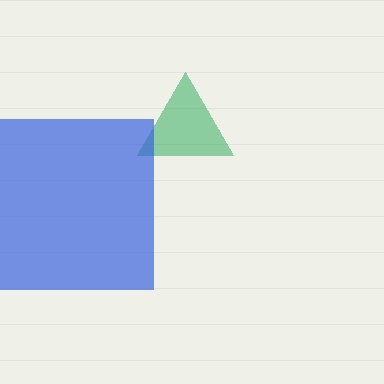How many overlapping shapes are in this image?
There are 2 overlapping shapes in the image.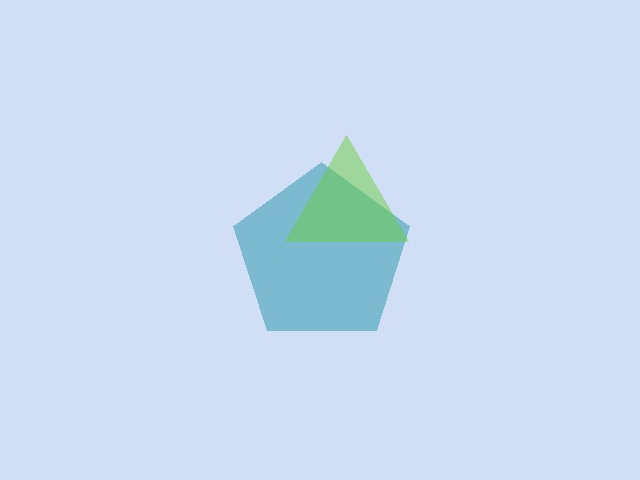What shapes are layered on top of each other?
The layered shapes are: a teal pentagon, a lime triangle.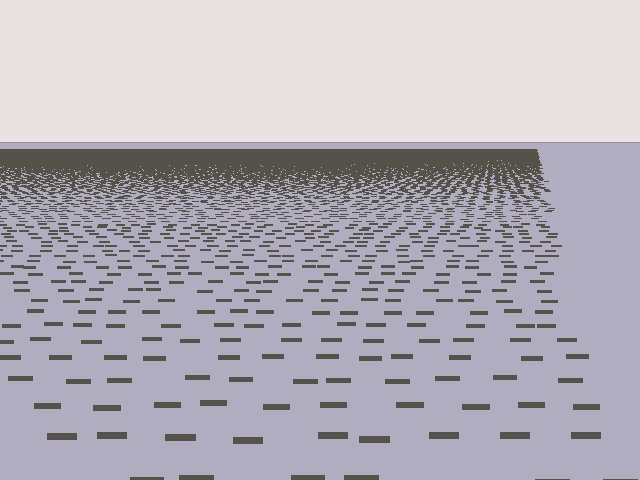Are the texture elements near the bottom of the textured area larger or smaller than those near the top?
Larger. Near the bottom, elements are closer to the viewer and appear at a bigger on-screen size.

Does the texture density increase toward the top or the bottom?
Density increases toward the top.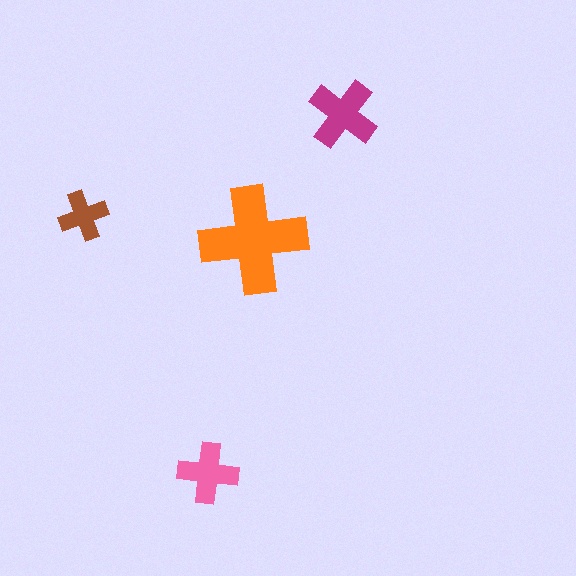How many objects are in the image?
There are 4 objects in the image.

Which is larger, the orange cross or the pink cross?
The orange one.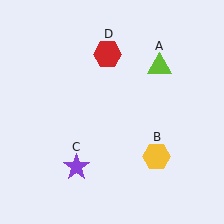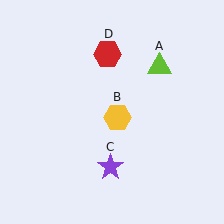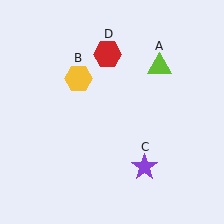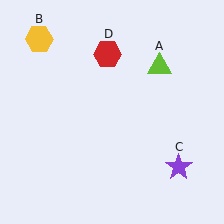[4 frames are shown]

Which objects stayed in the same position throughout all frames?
Lime triangle (object A) and red hexagon (object D) remained stationary.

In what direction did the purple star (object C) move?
The purple star (object C) moved right.